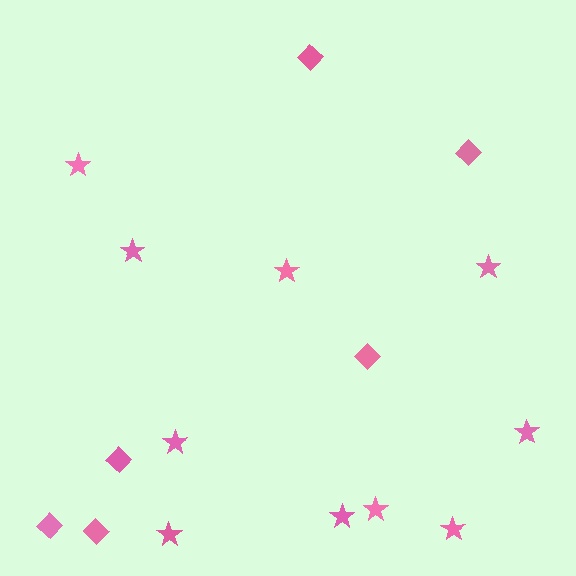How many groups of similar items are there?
There are 2 groups: one group of stars (10) and one group of diamonds (6).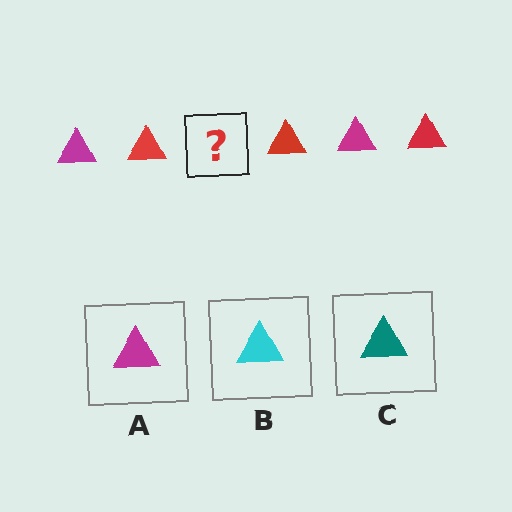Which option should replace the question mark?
Option A.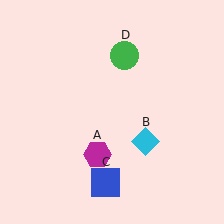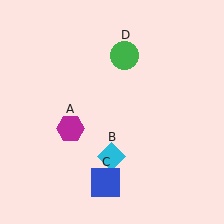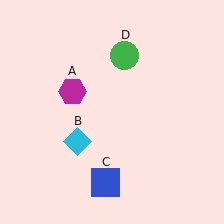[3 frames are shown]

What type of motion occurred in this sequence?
The magenta hexagon (object A), cyan diamond (object B) rotated clockwise around the center of the scene.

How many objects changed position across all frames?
2 objects changed position: magenta hexagon (object A), cyan diamond (object B).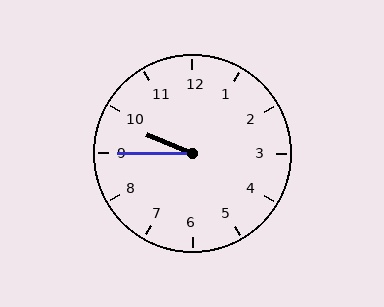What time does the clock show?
9:45.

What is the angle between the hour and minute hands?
Approximately 22 degrees.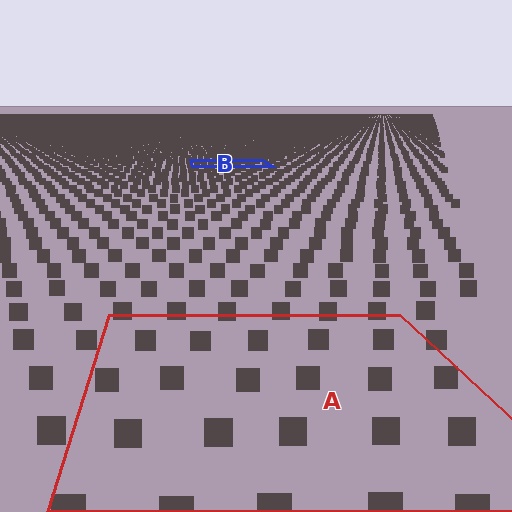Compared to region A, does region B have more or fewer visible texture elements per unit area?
Region B has more texture elements per unit area — they are packed more densely because it is farther away.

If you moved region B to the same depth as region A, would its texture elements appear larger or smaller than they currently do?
They would appear larger. At a closer depth, the same texture elements are projected at a bigger on-screen size.